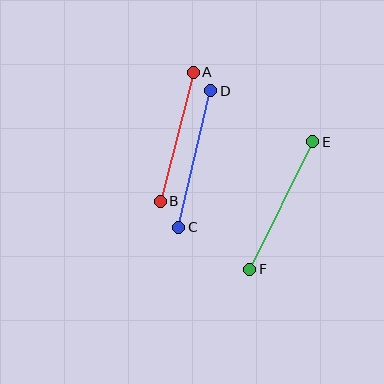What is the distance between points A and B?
The distance is approximately 134 pixels.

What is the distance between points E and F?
The distance is approximately 143 pixels.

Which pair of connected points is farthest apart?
Points E and F are farthest apart.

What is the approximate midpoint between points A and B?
The midpoint is at approximately (177, 137) pixels.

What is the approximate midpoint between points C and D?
The midpoint is at approximately (195, 159) pixels.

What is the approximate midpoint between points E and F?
The midpoint is at approximately (281, 205) pixels.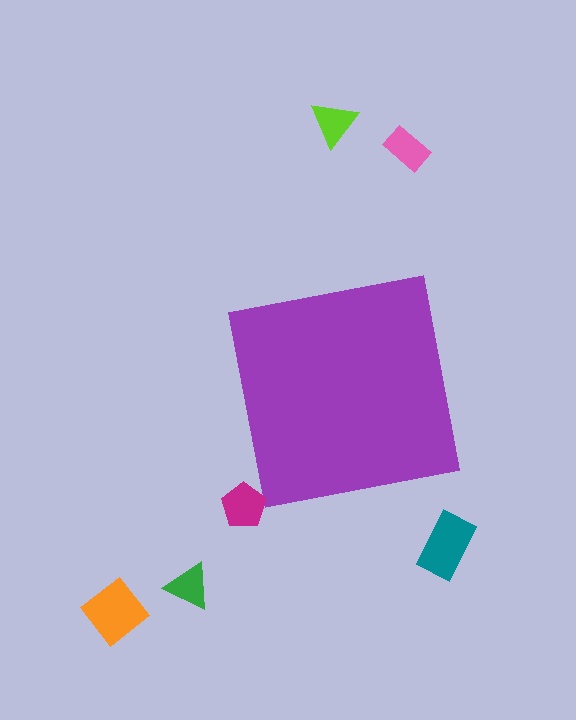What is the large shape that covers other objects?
A purple square.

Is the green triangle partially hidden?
No, the green triangle is fully visible.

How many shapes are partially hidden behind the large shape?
0 shapes are partially hidden.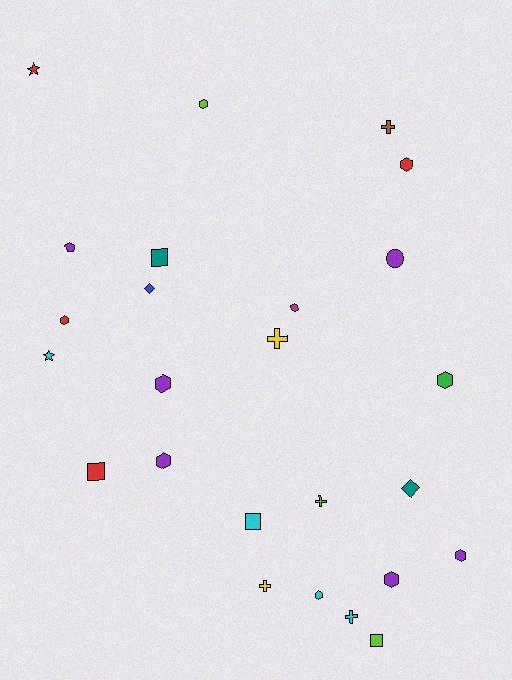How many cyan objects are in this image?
There are 4 cyan objects.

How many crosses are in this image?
There are 5 crosses.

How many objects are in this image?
There are 25 objects.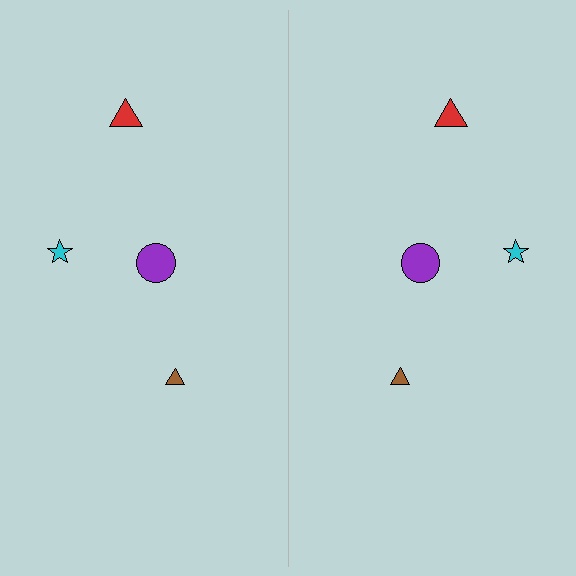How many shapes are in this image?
There are 8 shapes in this image.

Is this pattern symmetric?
Yes, this pattern has bilateral (reflection) symmetry.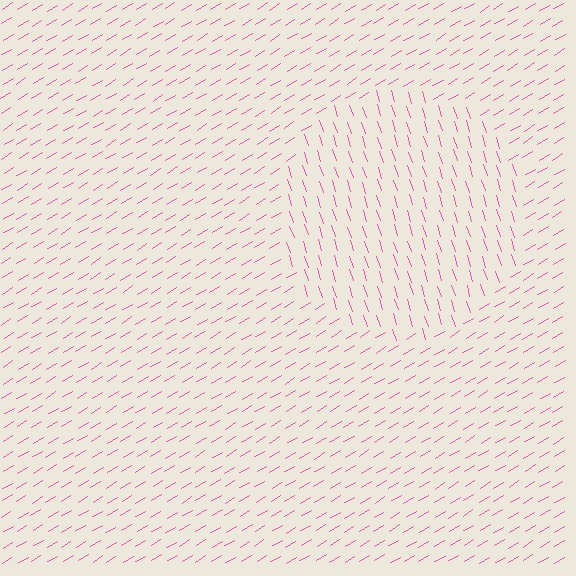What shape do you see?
I see a circle.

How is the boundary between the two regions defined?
The boundary is defined purely by a change in line orientation (approximately 77 degrees difference). All lines are the same color and thickness.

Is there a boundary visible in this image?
Yes, there is a texture boundary formed by a change in line orientation.